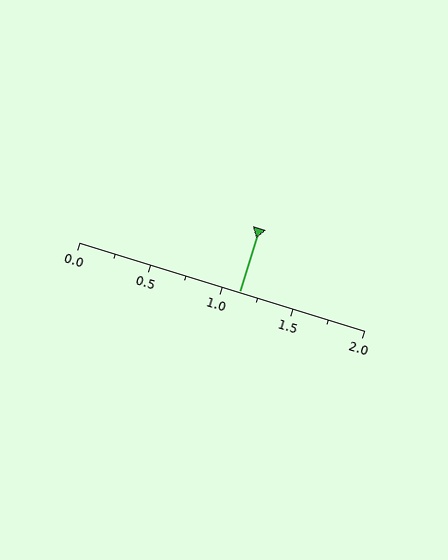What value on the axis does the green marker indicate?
The marker indicates approximately 1.12.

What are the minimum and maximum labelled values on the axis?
The axis runs from 0.0 to 2.0.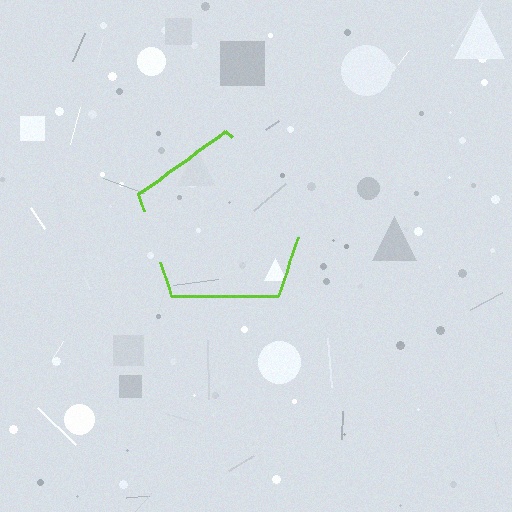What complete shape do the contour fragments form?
The contour fragments form a pentagon.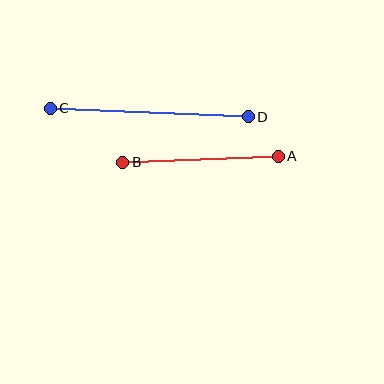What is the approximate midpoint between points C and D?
The midpoint is at approximately (149, 112) pixels.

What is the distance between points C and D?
The distance is approximately 198 pixels.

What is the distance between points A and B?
The distance is approximately 155 pixels.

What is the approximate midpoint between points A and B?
The midpoint is at approximately (200, 159) pixels.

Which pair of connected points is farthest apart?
Points C and D are farthest apart.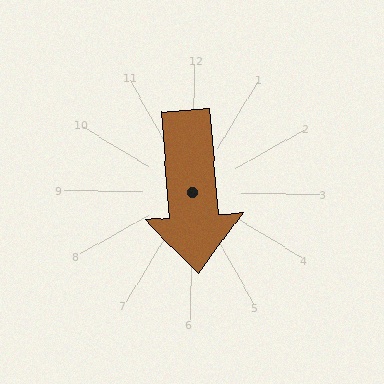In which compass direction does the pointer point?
South.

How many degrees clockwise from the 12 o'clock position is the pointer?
Approximately 175 degrees.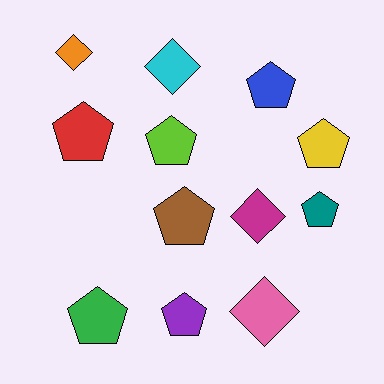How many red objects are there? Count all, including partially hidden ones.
There is 1 red object.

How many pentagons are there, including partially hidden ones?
There are 8 pentagons.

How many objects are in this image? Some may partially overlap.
There are 12 objects.